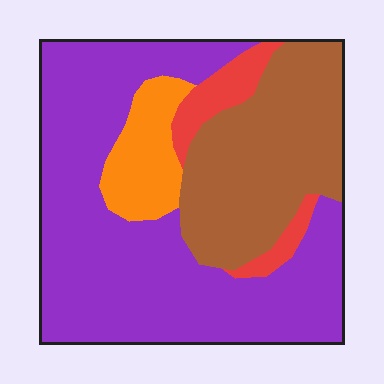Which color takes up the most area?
Purple, at roughly 55%.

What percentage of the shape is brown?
Brown covers about 30% of the shape.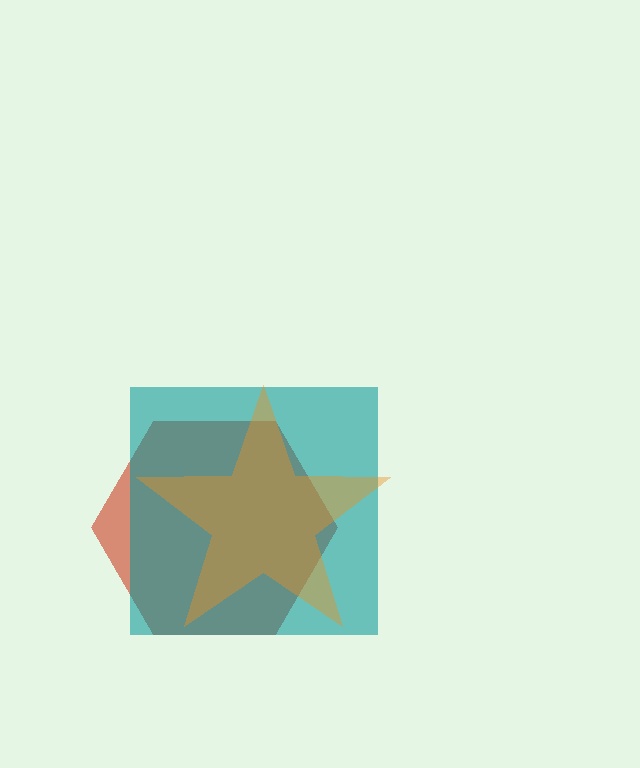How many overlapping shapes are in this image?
There are 3 overlapping shapes in the image.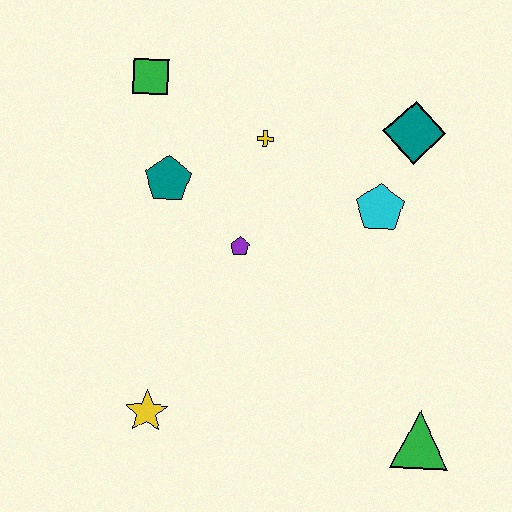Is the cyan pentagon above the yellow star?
Yes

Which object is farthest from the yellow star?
The teal diamond is farthest from the yellow star.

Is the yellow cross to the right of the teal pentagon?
Yes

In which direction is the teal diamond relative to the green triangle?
The teal diamond is above the green triangle.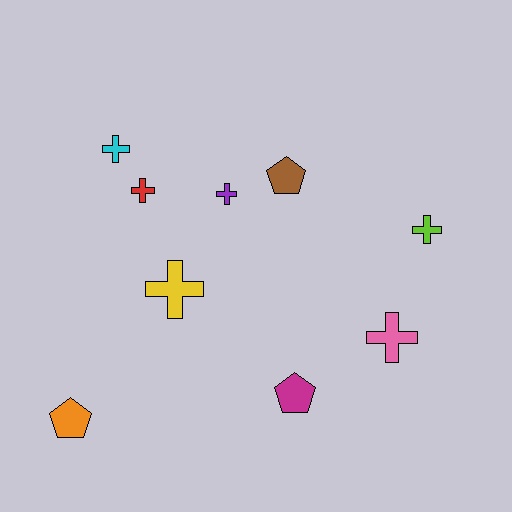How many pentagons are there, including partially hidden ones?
There are 3 pentagons.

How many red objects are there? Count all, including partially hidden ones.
There is 1 red object.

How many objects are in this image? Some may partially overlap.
There are 9 objects.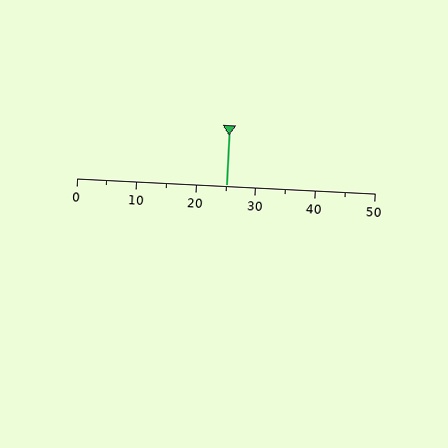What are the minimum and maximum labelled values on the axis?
The axis runs from 0 to 50.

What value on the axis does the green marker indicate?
The marker indicates approximately 25.